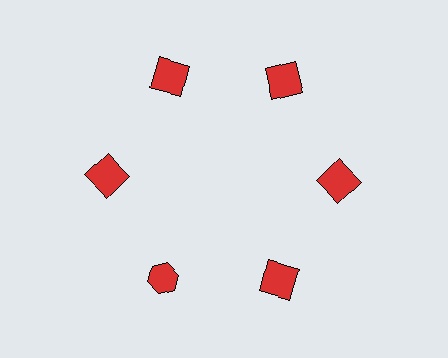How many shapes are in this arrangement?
There are 6 shapes arranged in a ring pattern.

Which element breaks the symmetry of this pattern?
The red hexagon at roughly the 7 o'clock position breaks the symmetry. All other shapes are red squares.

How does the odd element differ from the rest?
It has a different shape: hexagon instead of square.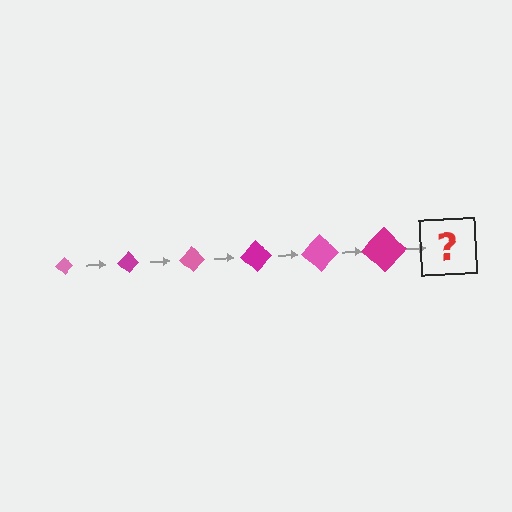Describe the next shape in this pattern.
It should be a pink diamond, larger than the previous one.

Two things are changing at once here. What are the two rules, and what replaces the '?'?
The two rules are that the diamond grows larger each step and the color cycles through pink and magenta. The '?' should be a pink diamond, larger than the previous one.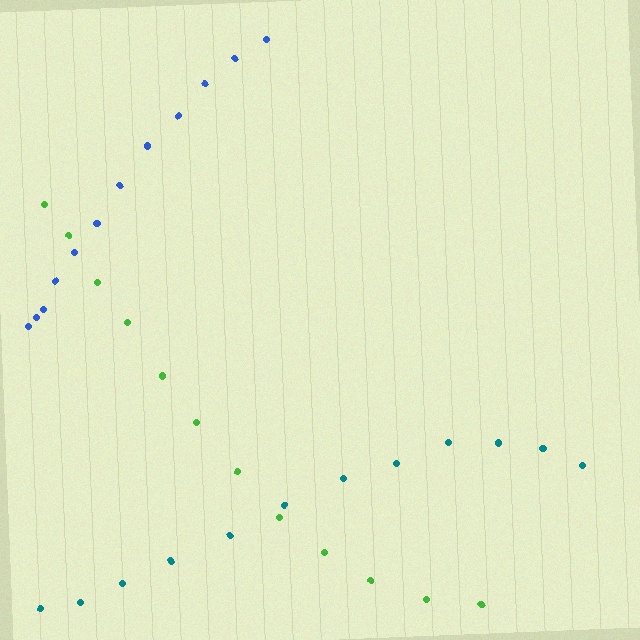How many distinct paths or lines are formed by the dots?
There are 3 distinct paths.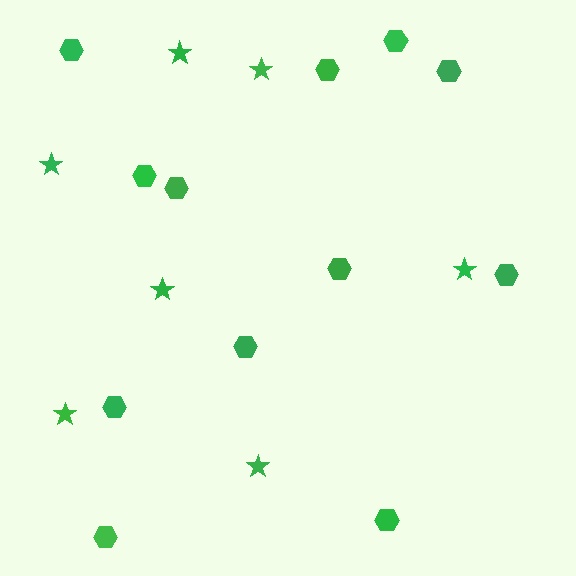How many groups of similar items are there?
There are 2 groups: one group of hexagons (12) and one group of stars (7).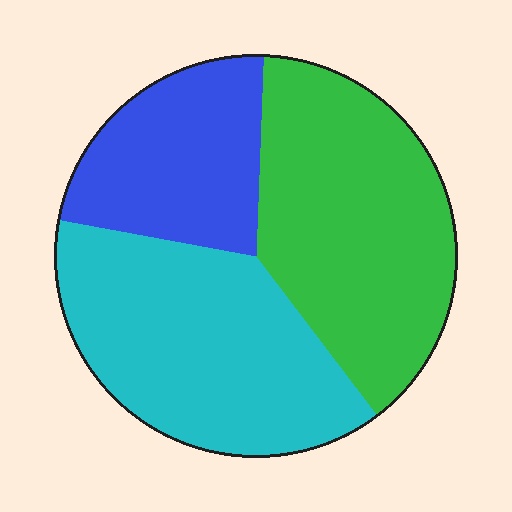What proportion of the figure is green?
Green takes up about two fifths (2/5) of the figure.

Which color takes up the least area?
Blue, at roughly 25%.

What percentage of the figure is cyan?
Cyan covers 38% of the figure.